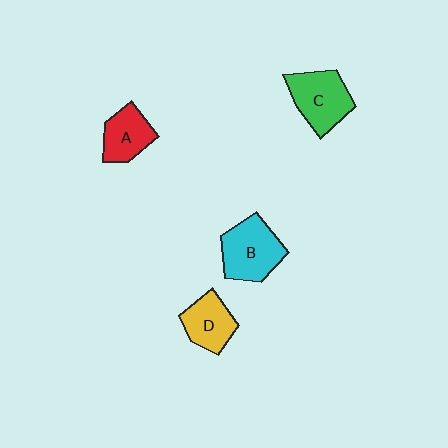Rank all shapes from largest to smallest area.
From largest to smallest: B (cyan), C (green), D (yellow), A (red).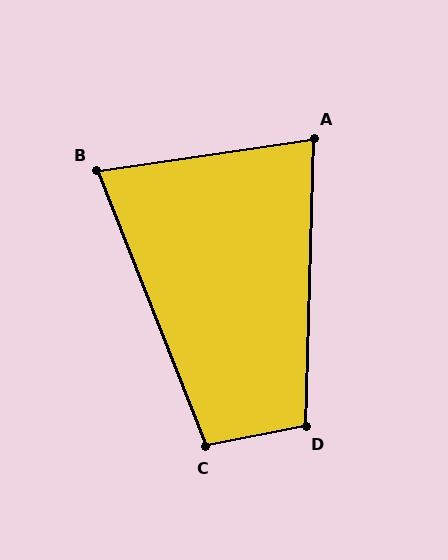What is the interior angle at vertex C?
Approximately 100 degrees (obtuse).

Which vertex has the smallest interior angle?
B, at approximately 77 degrees.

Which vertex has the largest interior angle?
D, at approximately 103 degrees.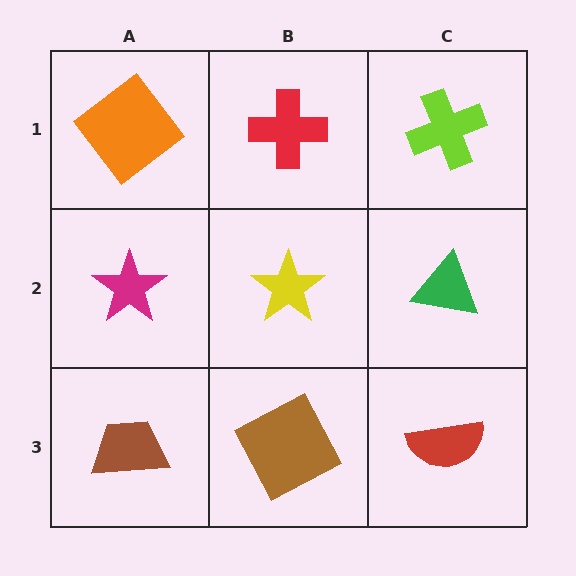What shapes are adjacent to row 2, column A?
An orange diamond (row 1, column A), a brown trapezoid (row 3, column A), a yellow star (row 2, column B).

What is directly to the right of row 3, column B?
A red semicircle.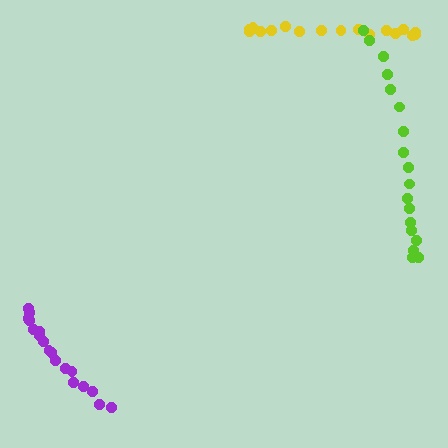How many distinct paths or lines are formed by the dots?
There are 3 distinct paths.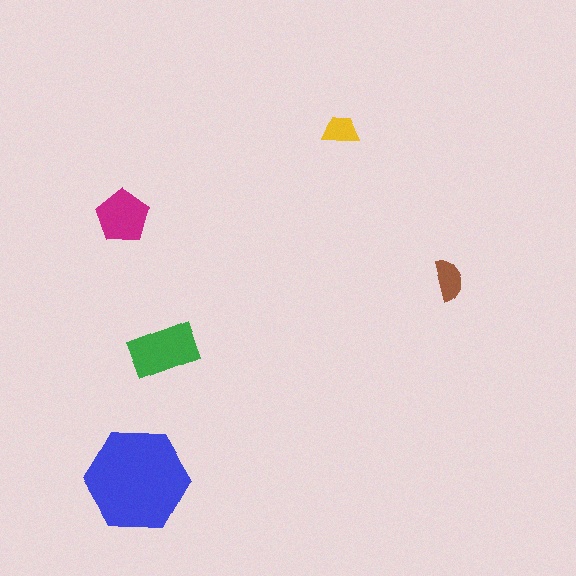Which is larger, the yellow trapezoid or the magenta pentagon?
The magenta pentagon.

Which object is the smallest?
The yellow trapezoid.